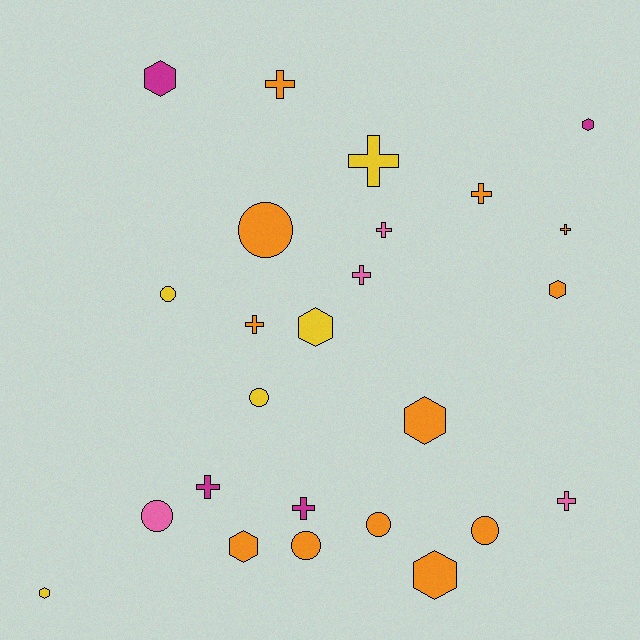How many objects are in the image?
There are 25 objects.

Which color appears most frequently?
Orange, with 12 objects.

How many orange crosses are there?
There are 4 orange crosses.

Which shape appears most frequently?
Cross, with 10 objects.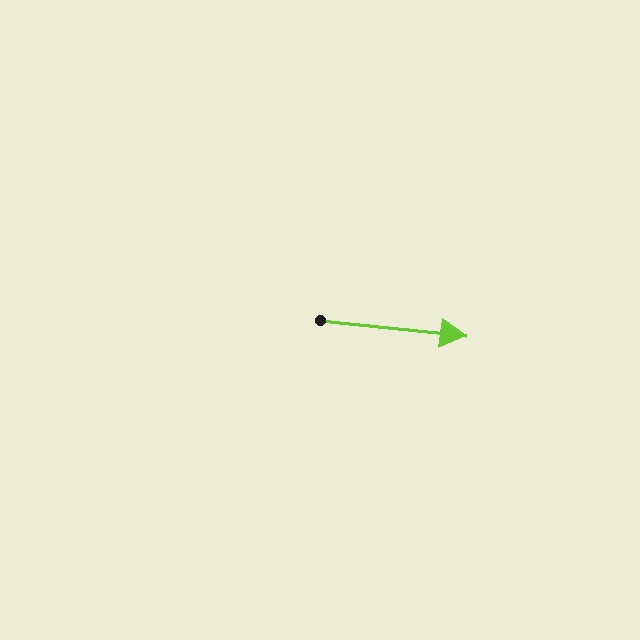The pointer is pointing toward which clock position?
Roughly 3 o'clock.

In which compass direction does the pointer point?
East.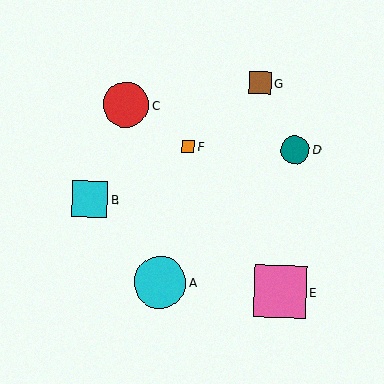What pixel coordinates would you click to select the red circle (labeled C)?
Click at (126, 104) to select the red circle C.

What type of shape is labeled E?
Shape E is a pink square.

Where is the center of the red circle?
The center of the red circle is at (126, 104).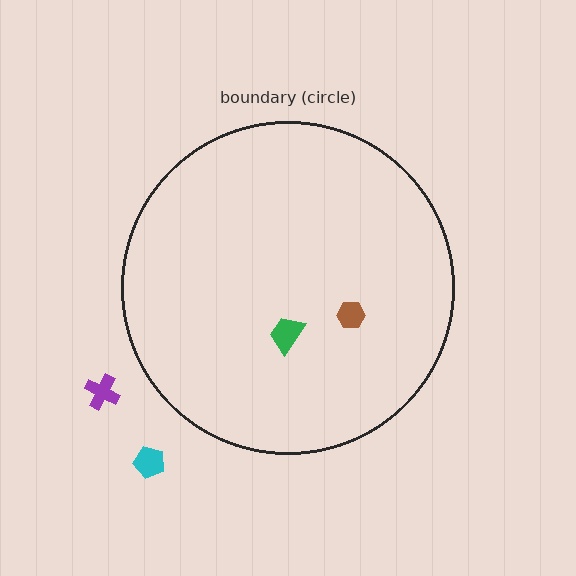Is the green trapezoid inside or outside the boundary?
Inside.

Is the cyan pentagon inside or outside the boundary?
Outside.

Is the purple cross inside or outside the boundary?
Outside.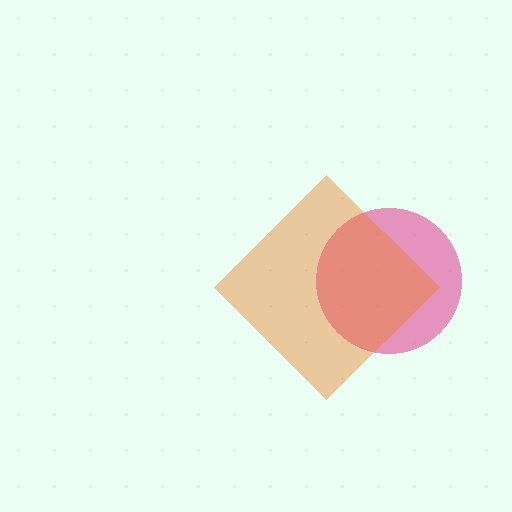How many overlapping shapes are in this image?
There are 2 overlapping shapes in the image.